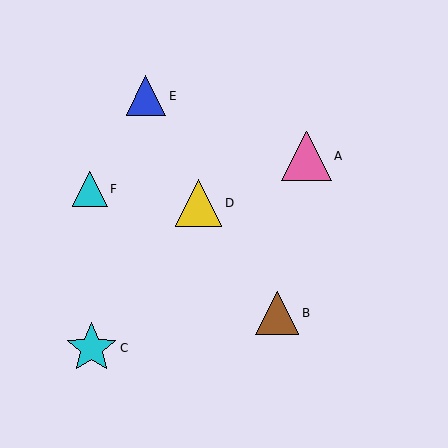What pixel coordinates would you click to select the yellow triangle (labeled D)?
Click at (199, 203) to select the yellow triangle D.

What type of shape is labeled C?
Shape C is a cyan star.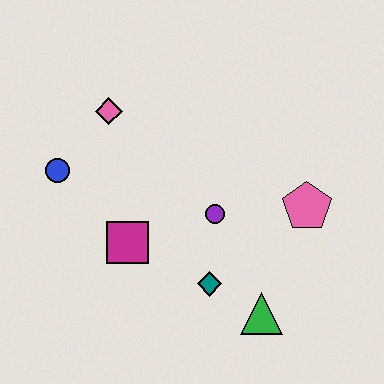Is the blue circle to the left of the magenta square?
Yes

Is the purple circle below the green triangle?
No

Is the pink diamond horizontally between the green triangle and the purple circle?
No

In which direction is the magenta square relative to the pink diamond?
The magenta square is below the pink diamond.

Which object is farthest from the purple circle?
The blue circle is farthest from the purple circle.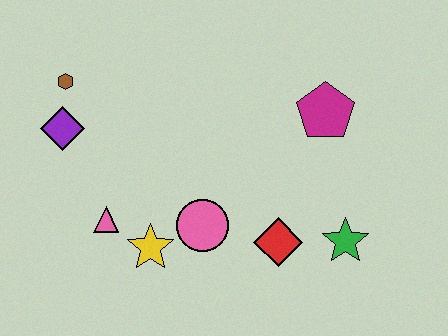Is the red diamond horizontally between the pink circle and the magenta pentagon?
Yes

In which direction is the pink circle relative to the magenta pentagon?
The pink circle is to the left of the magenta pentagon.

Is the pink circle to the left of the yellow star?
No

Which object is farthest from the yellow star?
The magenta pentagon is farthest from the yellow star.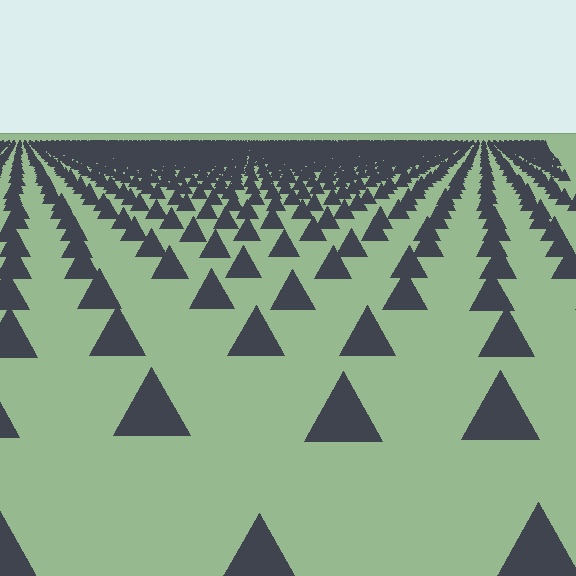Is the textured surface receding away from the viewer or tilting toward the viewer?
The surface is receding away from the viewer. Texture elements get smaller and denser toward the top.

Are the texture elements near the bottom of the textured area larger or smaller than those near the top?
Larger. Near the bottom, elements are closer to the viewer and appear at a bigger on-screen size.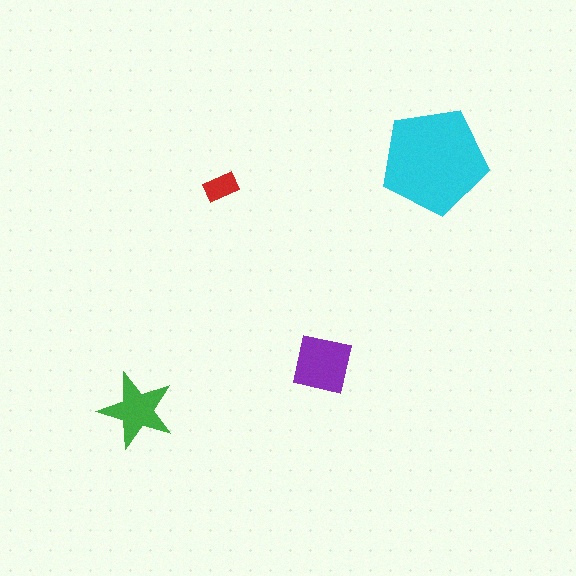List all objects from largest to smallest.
The cyan pentagon, the purple square, the green star, the red rectangle.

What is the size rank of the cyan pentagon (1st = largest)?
1st.